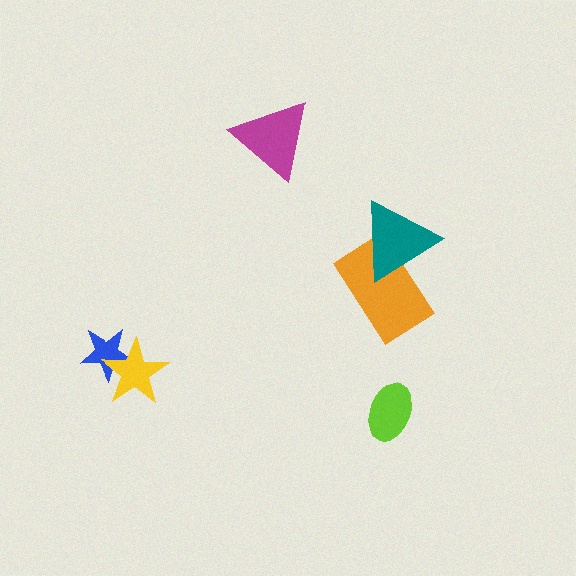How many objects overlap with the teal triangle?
1 object overlaps with the teal triangle.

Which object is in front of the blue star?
The yellow star is in front of the blue star.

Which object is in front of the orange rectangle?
The teal triangle is in front of the orange rectangle.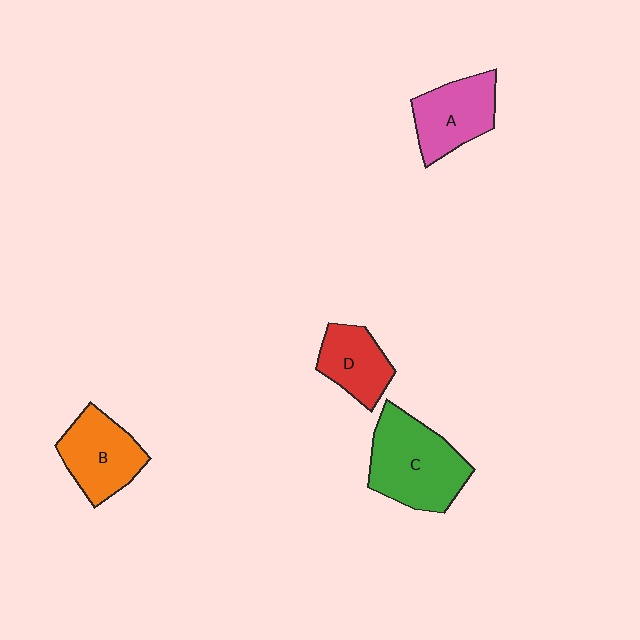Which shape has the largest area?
Shape C (green).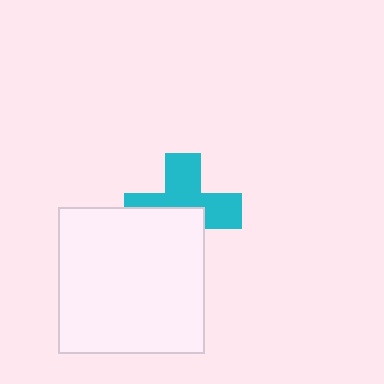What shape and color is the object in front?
The object in front is a white square.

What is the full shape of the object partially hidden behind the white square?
The partially hidden object is a cyan cross.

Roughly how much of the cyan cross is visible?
About half of it is visible (roughly 54%).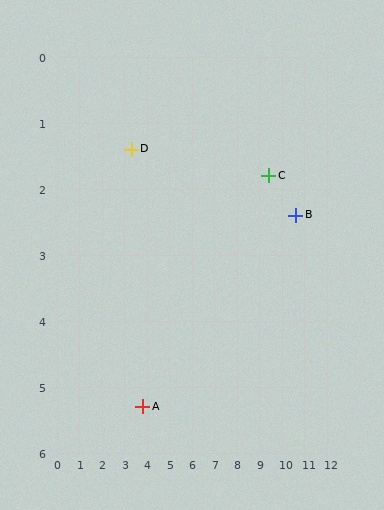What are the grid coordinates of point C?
Point C is at approximately (9.4, 1.8).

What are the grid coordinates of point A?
Point A is at approximately (3.8, 5.3).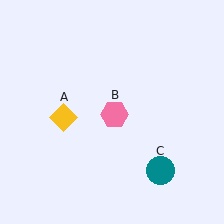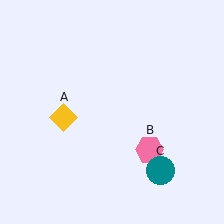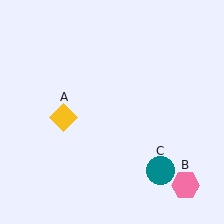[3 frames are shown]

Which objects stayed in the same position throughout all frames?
Yellow diamond (object A) and teal circle (object C) remained stationary.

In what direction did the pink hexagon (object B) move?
The pink hexagon (object B) moved down and to the right.